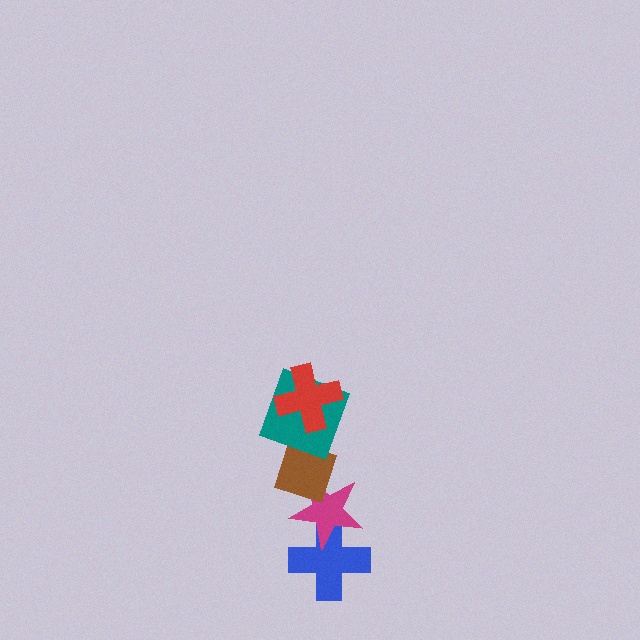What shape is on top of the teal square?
The red cross is on top of the teal square.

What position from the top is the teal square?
The teal square is 2nd from the top.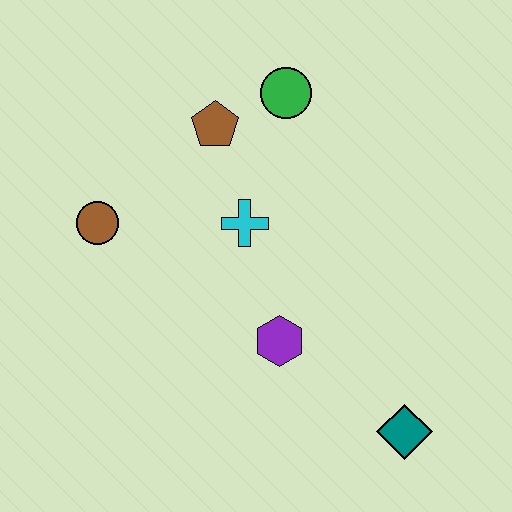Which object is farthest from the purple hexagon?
The green circle is farthest from the purple hexagon.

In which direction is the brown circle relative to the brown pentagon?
The brown circle is to the left of the brown pentagon.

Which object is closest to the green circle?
The brown pentagon is closest to the green circle.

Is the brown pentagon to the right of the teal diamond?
No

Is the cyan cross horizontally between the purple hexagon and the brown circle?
Yes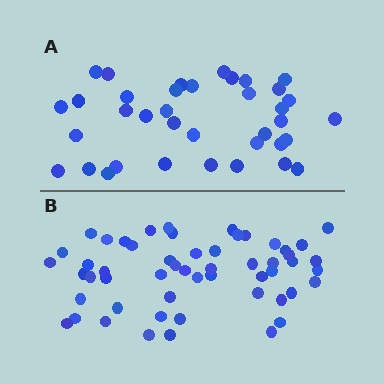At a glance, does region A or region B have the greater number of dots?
Region B (the bottom region) has more dots.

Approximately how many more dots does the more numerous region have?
Region B has approximately 15 more dots than region A.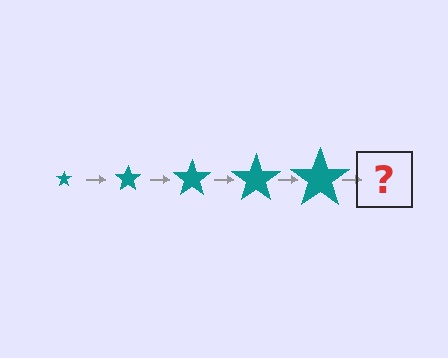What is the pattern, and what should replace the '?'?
The pattern is that the star gets progressively larger each step. The '?' should be a teal star, larger than the previous one.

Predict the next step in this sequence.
The next step is a teal star, larger than the previous one.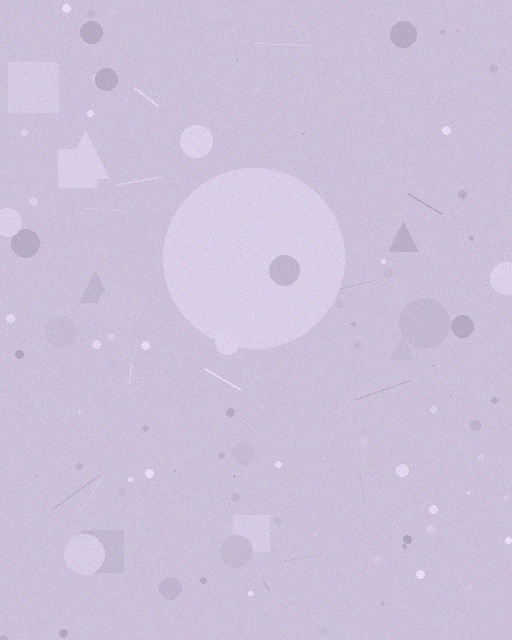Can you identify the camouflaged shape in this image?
The camouflaged shape is a circle.